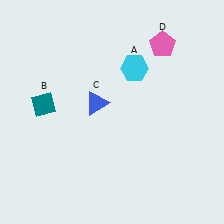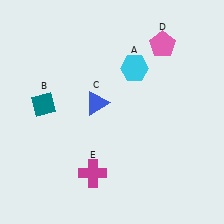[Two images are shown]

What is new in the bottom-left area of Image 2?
A magenta cross (E) was added in the bottom-left area of Image 2.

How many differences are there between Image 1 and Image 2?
There is 1 difference between the two images.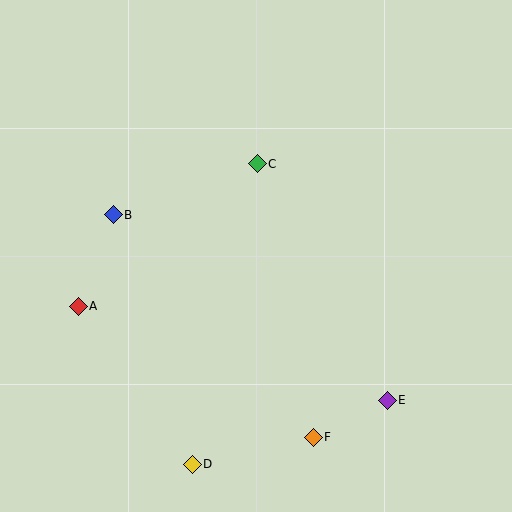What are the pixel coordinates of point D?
Point D is at (192, 464).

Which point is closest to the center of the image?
Point C at (257, 164) is closest to the center.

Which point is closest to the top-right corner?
Point C is closest to the top-right corner.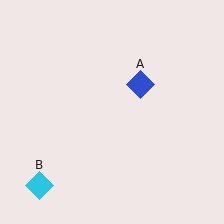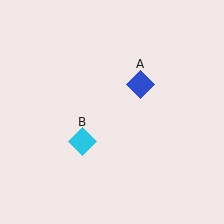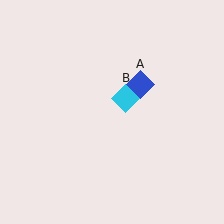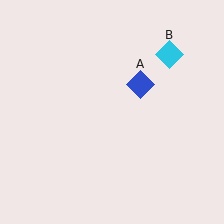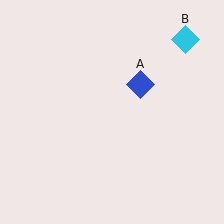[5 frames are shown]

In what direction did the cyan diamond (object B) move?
The cyan diamond (object B) moved up and to the right.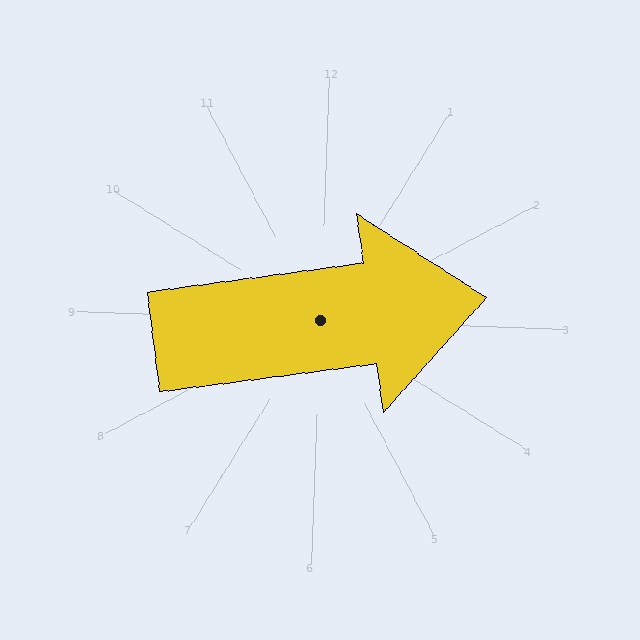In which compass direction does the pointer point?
East.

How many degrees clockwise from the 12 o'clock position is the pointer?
Approximately 80 degrees.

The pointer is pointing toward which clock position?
Roughly 3 o'clock.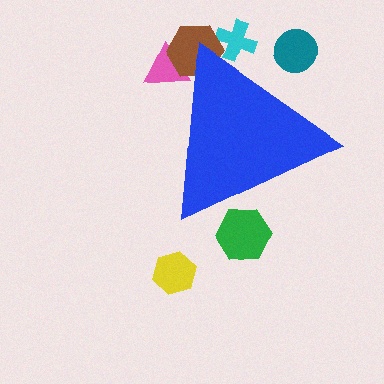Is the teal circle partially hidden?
Yes, the teal circle is partially hidden behind the blue triangle.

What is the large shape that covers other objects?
A blue triangle.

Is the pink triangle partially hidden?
Yes, the pink triangle is partially hidden behind the blue triangle.